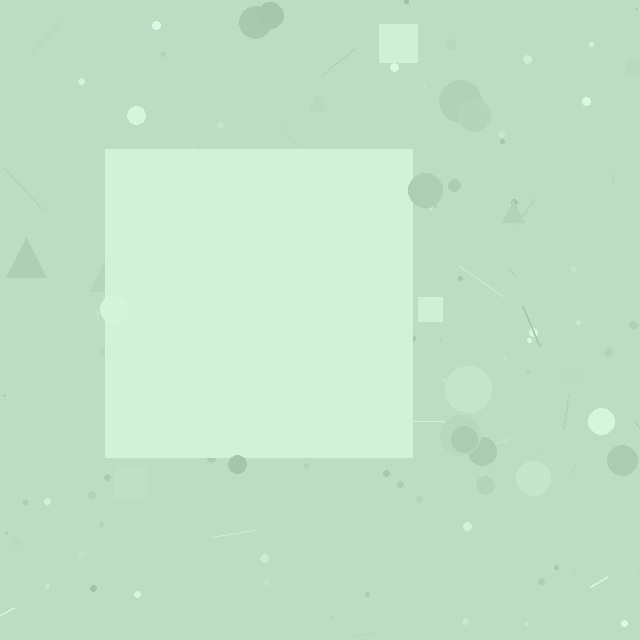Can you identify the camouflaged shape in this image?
The camouflaged shape is a square.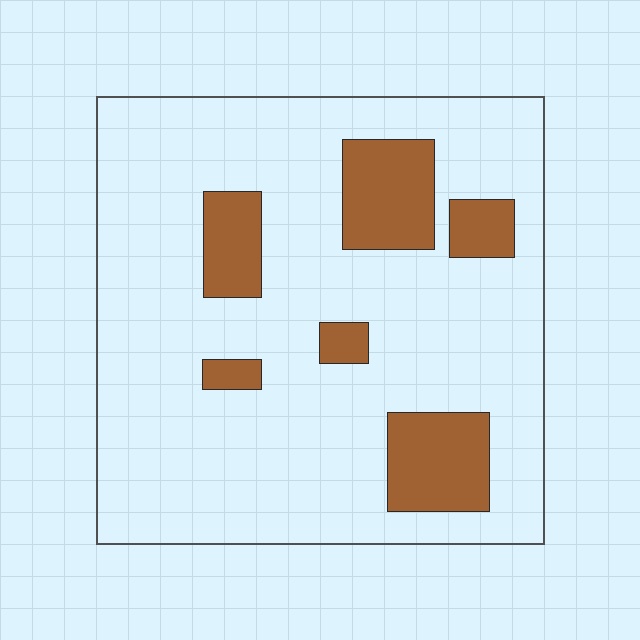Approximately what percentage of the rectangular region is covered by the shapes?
Approximately 15%.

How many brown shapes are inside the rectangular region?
6.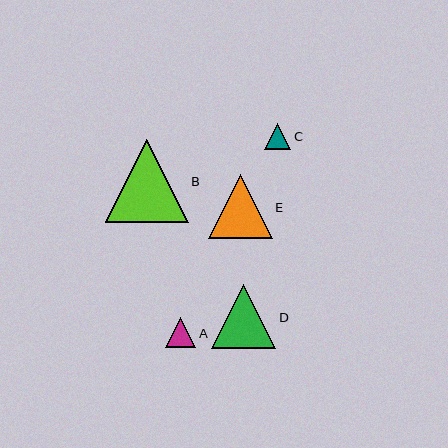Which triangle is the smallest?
Triangle C is the smallest with a size of approximately 27 pixels.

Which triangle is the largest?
Triangle B is the largest with a size of approximately 83 pixels.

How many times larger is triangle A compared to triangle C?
Triangle A is approximately 1.1 times the size of triangle C.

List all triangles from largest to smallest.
From largest to smallest: B, D, E, A, C.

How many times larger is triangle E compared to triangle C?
Triangle E is approximately 2.4 times the size of triangle C.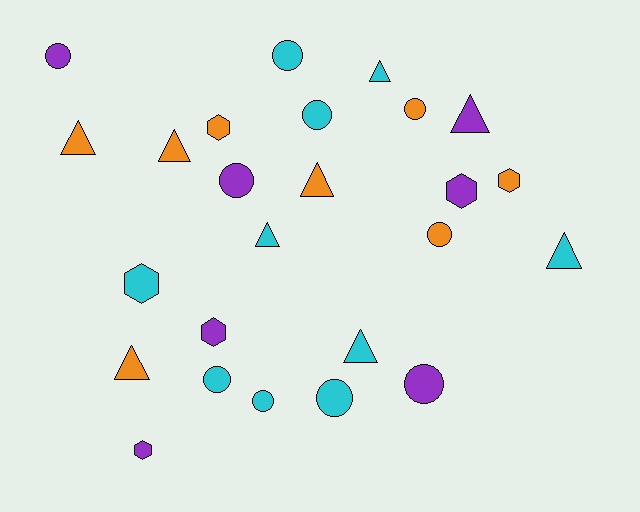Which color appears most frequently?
Cyan, with 10 objects.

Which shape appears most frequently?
Circle, with 10 objects.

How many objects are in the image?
There are 25 objects.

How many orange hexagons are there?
There are 2 orange hexagons.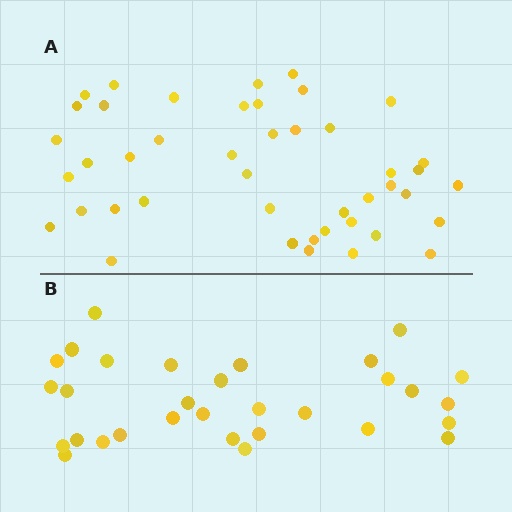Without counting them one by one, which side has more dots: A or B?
Region A (the top region) has more dots.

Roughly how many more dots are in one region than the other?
Region A has approximately 15 more dots than region B.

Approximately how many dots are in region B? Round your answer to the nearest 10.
About 30 dots. (The exact count is 31, which rounds to 30.)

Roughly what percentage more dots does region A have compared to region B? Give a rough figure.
About 40% more.